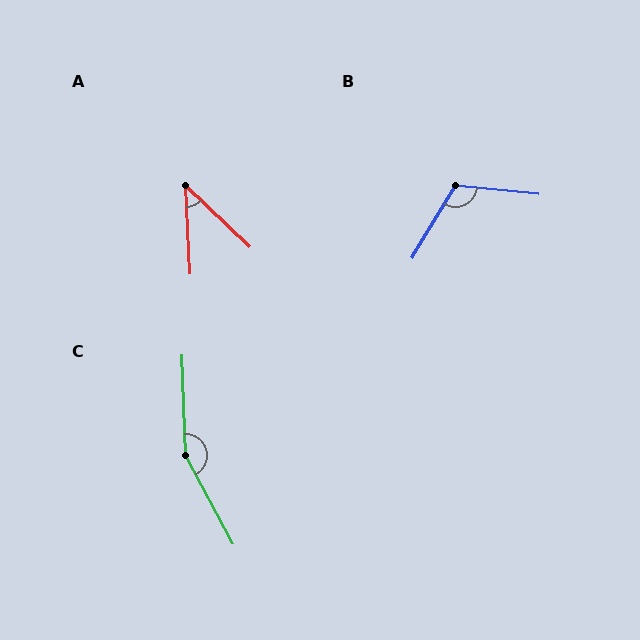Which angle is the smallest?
A, at approximately 44 degrees.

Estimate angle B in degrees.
Approximately 116 degrees.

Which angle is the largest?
C, at approximately 154 degrees.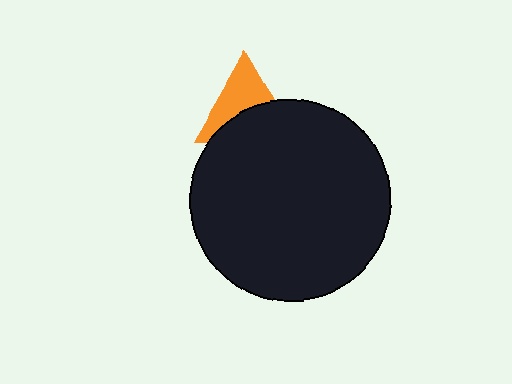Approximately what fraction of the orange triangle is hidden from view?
Roughly 48% of the orange triangle is hidden behind the black circle.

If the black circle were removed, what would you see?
You would see the complete orange triangle.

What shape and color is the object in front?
The object in front is a black circle.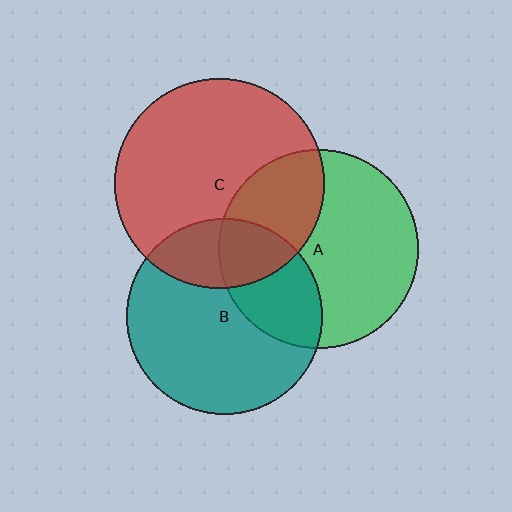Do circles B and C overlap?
Yes.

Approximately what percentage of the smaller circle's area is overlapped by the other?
Approximately 25%.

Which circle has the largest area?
Circle C (red).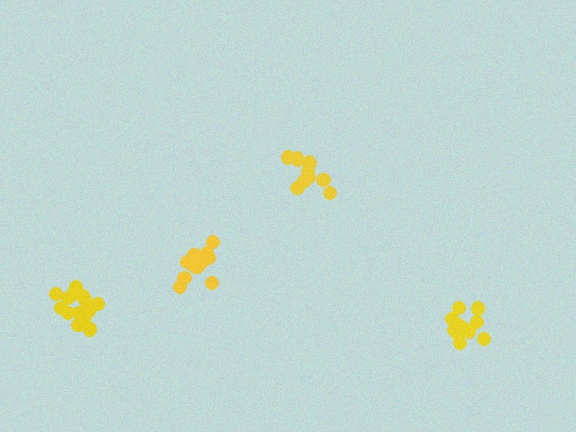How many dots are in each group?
Group 1: 11 dots, Group 2: 12 dots, Group 3: 15 dots, Group 4: 12 dots (50 total).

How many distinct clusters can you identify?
There are 4 distinct clusters.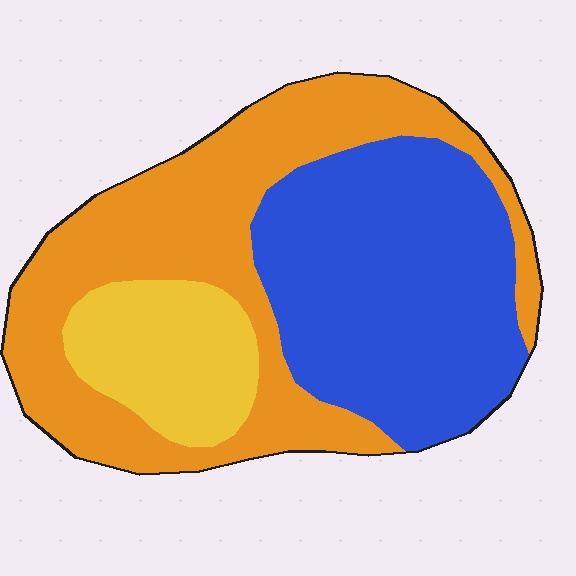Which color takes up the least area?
Yellow, at roughly 15%.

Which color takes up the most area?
Orange, at roughly 45%.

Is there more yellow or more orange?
Orange.